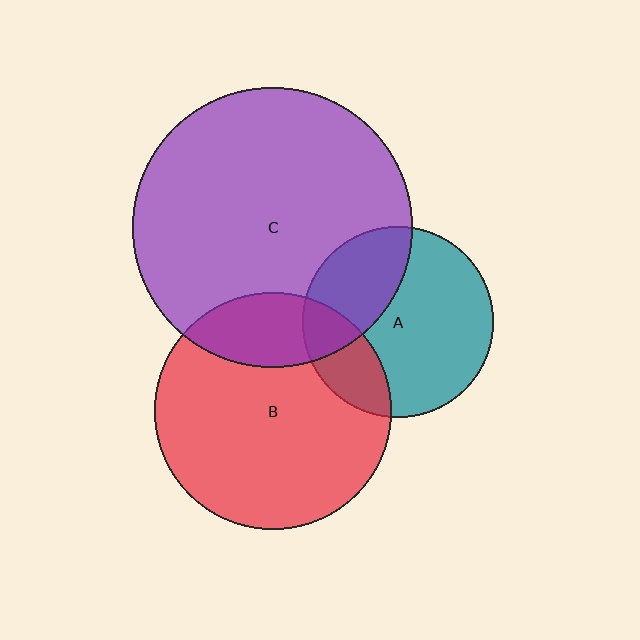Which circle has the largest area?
Circle C (purple).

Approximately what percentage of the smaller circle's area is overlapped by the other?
Approximately 20%.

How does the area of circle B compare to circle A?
Approximately 1.5 times.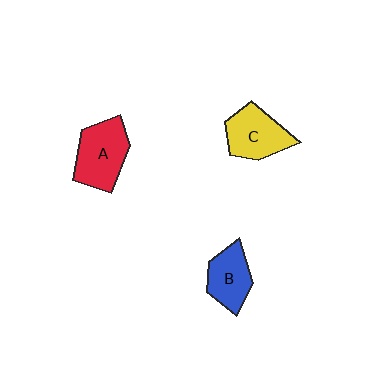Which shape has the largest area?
Shape A (red).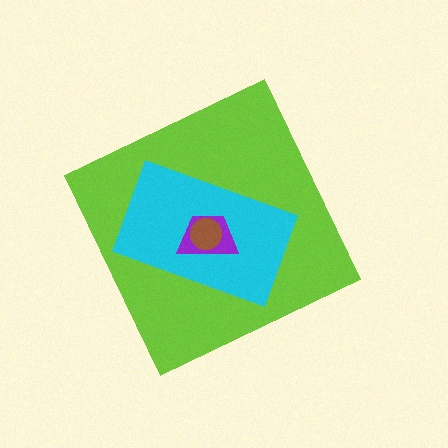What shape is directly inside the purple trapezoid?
The brown circle.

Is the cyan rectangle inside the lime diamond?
Yes.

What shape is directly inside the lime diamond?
The cyan rectangle.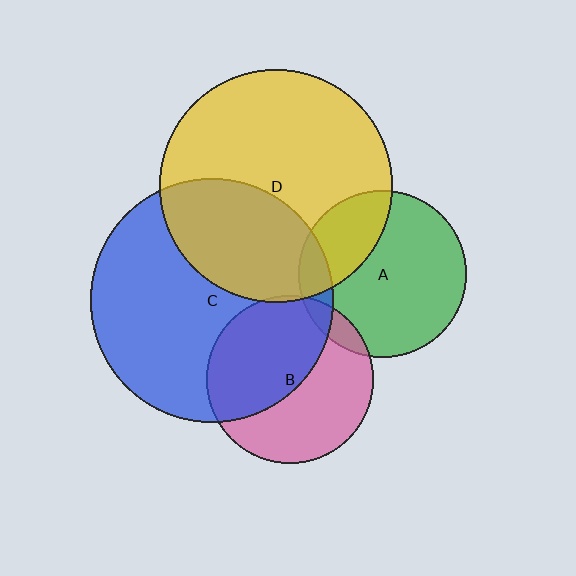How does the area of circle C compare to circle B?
Approximately 2.1 times.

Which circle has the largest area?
Circle C (blue).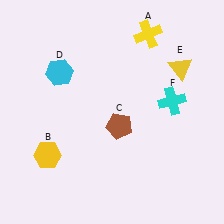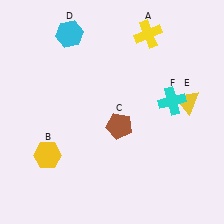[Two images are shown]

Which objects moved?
The objects that moved are: the cyan hexagon (D), the yellow triangle (E).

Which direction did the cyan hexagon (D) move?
The cyan hexagon (D) moved up.